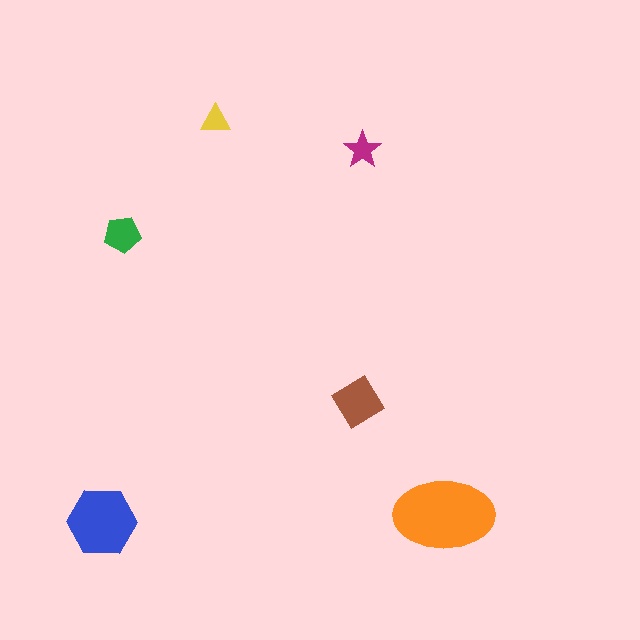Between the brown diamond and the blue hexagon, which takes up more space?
The blue hexagon.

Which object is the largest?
The orange ellipse.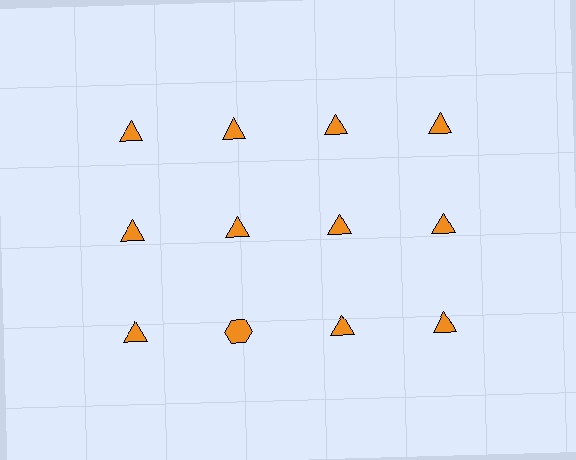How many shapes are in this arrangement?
There are 12 shapes arranged in a grid pattern.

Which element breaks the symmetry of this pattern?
The orange hexagon in the third row, second from left column breaks the symmetry. All other shapes are orange triangles.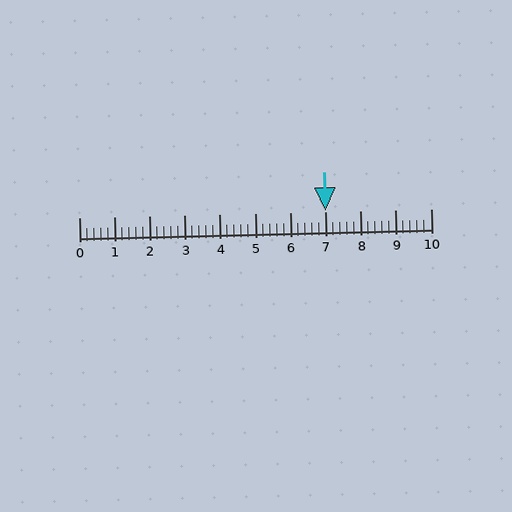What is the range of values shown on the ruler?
The ruler shows values from 0 to 10.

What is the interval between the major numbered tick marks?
The major tick marks are spaced 1 units apart.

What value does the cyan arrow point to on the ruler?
The cyan arrow points to approximately 7.0.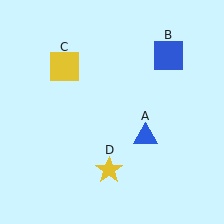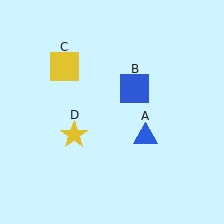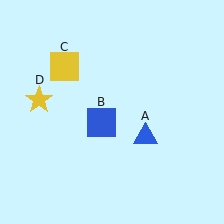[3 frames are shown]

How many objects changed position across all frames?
2 objects changed position: blue square (object B), yellow star (object D).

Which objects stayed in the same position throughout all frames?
Blue triangle (object A) and yellow square (object C) remained stationary.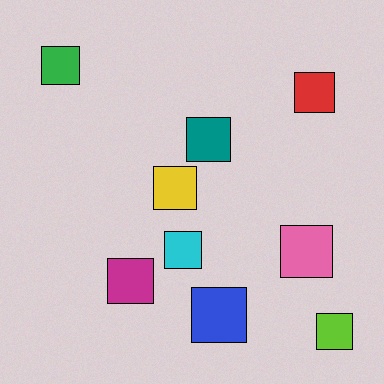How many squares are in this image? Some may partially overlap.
There are 9 squares.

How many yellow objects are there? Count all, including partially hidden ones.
There is 1 yellow object.